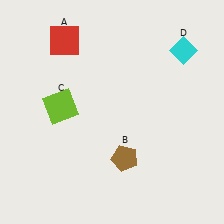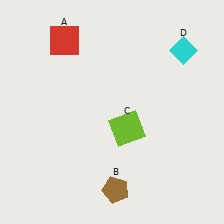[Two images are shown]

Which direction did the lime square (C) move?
The lime square (C) moved right.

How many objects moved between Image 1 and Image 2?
2 objects moved between the two images.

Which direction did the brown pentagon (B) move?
The brown pentagon (B) moved down.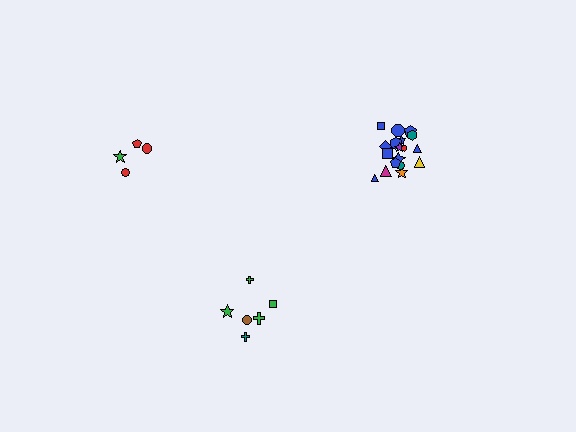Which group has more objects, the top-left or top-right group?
The top-right group.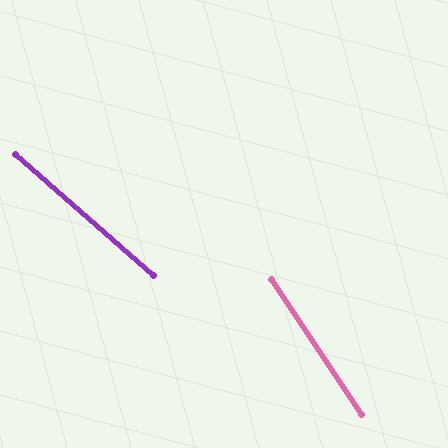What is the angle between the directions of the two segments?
Approximately 15 degrees.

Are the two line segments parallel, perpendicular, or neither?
Neither parallel nor perpendicular — they differ by about 15°.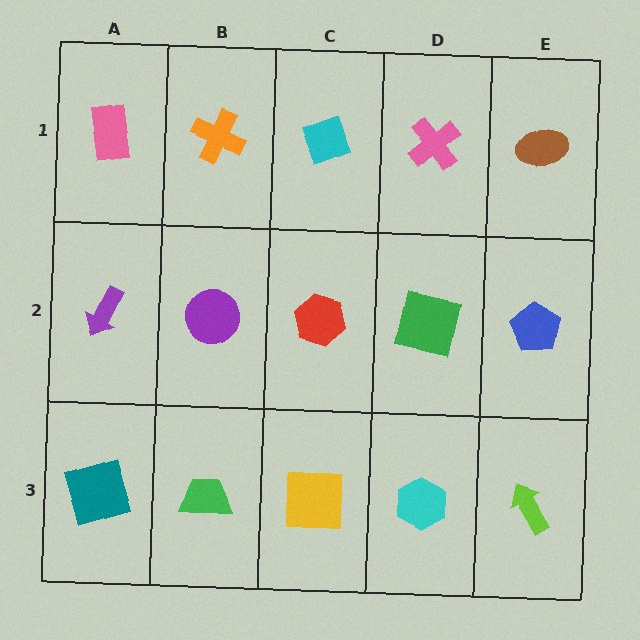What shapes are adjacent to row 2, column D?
A pink cross (row 1, column D), a cyan hexagon (row 3, column D), a red hexagon (row 2, column C), a blue pentagon (row 2, column E).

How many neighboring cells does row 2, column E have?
3.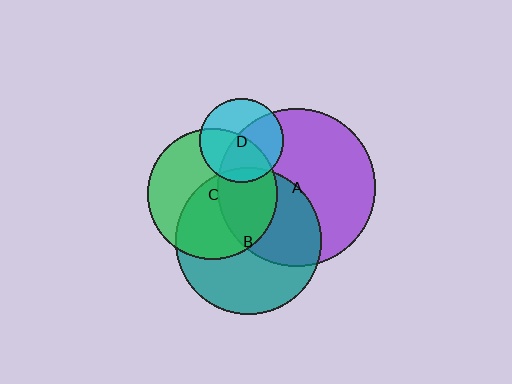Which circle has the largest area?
Circle A (purple).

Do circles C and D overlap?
Yes.